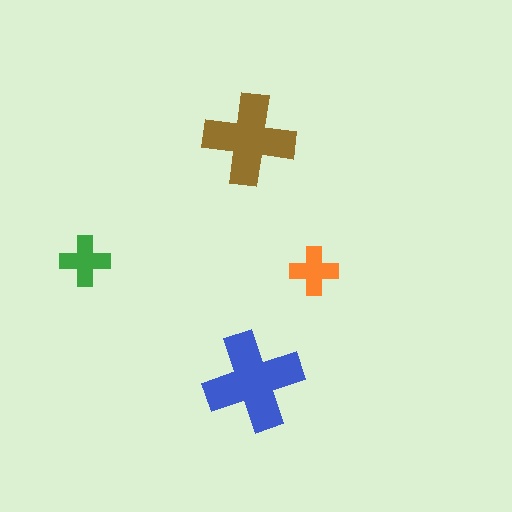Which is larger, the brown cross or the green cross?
The brown one.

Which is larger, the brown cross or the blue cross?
The blue one.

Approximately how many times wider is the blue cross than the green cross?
About 2 times wider.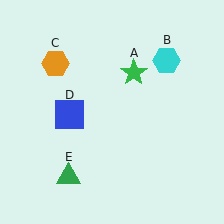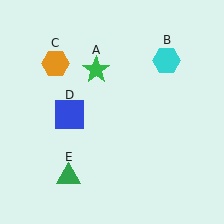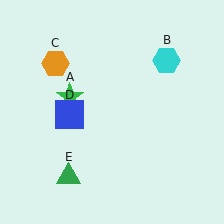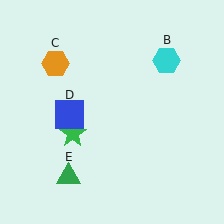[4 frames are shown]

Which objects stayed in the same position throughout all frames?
Cyan hexagon (object B) and orange hexagon (object C) and blue square (object D) and green triangle (object E) remained stationary.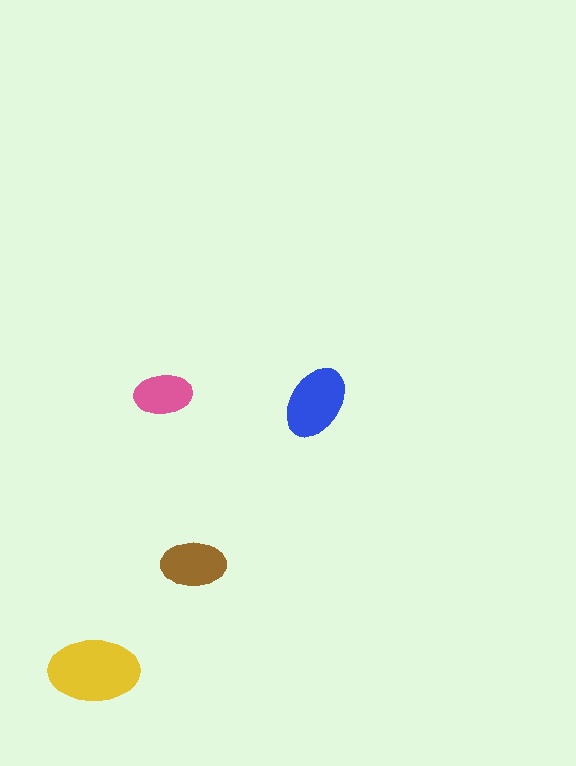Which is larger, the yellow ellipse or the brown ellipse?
The yellow one.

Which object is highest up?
The pink ellipse is topmost.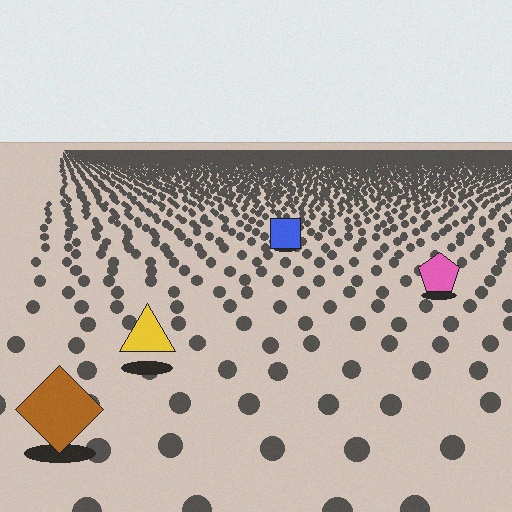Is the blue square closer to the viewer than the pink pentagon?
No. The pink pentagon is closer — you can tell from the texture gradient: the ground texture is coarser near it.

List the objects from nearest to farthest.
From nearest to farthest: the brown diamond, the yellow triangle, the pink pentagon, the blue square.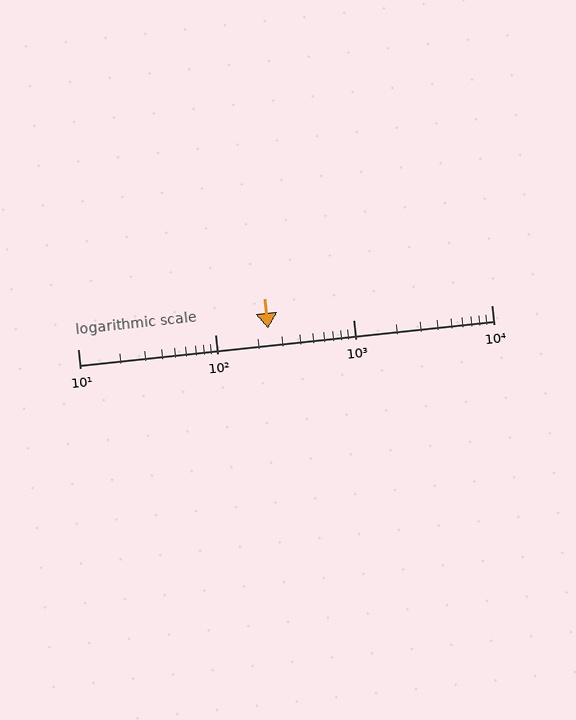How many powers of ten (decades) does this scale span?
The scale spans 3 decades, from 10 to 10000.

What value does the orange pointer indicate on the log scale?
The pointer indicates approximately 240.